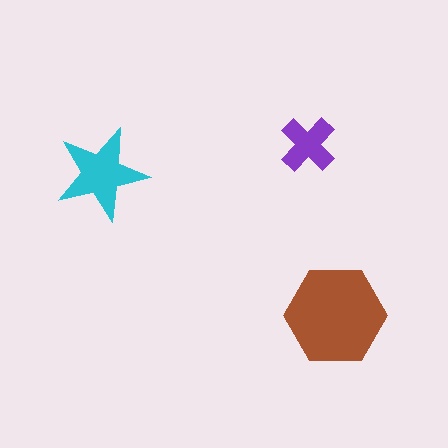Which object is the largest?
The brown hexagon.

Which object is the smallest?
The purple cross.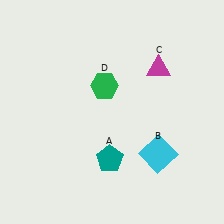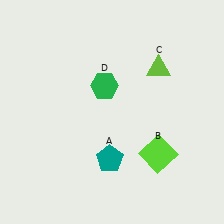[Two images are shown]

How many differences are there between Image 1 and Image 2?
There are 2 differences between the two images.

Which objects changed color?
B changed from cyan to lime. C changed from magenta to lime.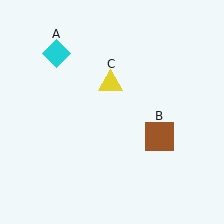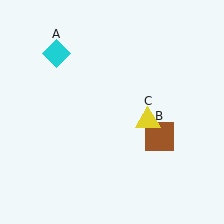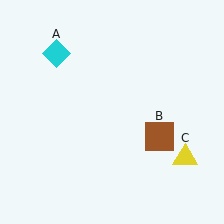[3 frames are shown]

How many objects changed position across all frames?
1 object changed position: yellow triangle (object C).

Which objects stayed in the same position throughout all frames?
Cyan diamond (object A) and brown square (object B) remained stationary.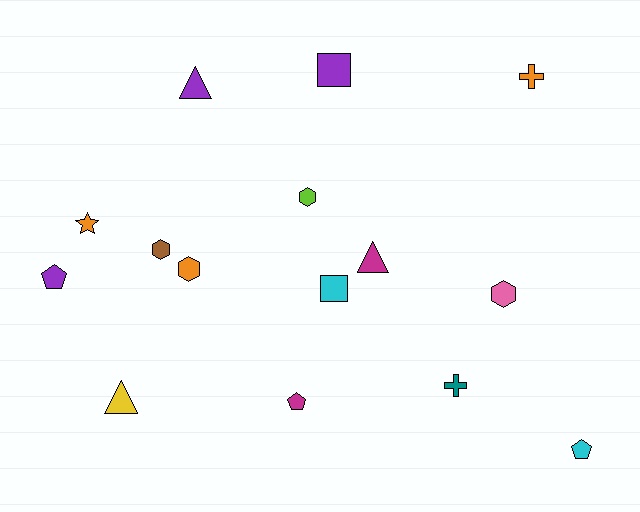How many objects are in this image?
There are 15 objects.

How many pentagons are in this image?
There are 3 pentagons.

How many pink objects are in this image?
There is 1 pink object.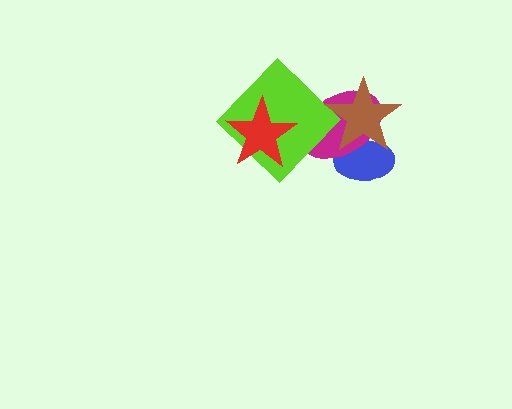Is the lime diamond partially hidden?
Yes, it is partially covered by another shape.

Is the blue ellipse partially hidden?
Yes, it is partially covered by another shape.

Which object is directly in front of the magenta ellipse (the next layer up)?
The lime diamond is directly in front of the magenta ellipse.